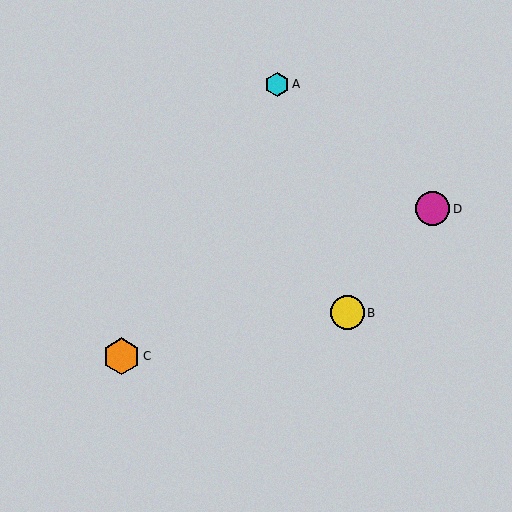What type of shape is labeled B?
Shape B is a yellow circle.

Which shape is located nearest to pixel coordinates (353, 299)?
The yellow circle (labeled B) at (348, 313) is nearest to that location.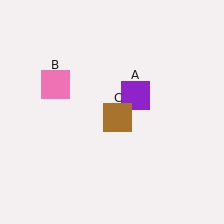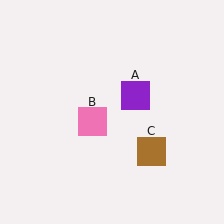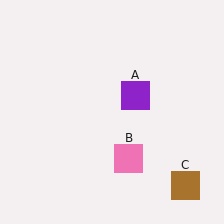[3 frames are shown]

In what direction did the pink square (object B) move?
The pink square (object B) moved down and to the right.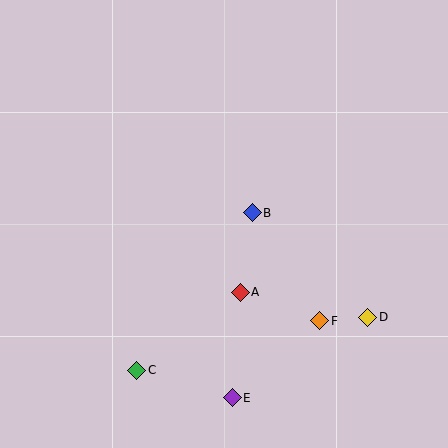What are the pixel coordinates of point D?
Point D is at (368, 317).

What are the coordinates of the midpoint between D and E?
The midpoint between D and E is at (300, 357).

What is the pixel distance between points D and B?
The distance between D and B is 155 pixels.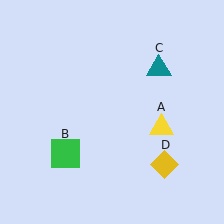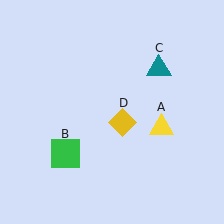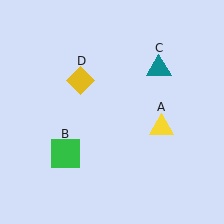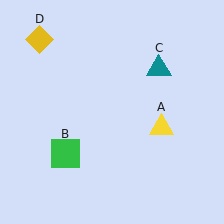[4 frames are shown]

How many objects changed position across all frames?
1 object changed position: yellow diamond (object D).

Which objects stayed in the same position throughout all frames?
Yellow triangle (object A) and green square (object B) and teal triangle (object C) remained stationary.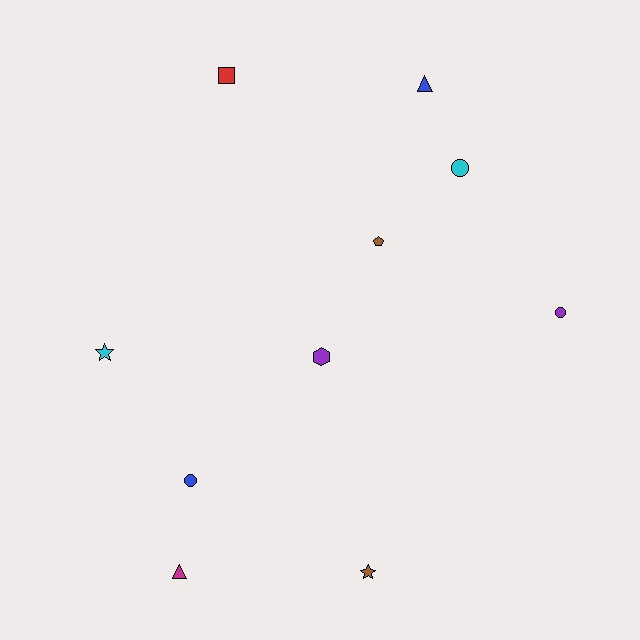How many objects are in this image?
There are 10 objects.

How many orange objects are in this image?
There are no orange objects.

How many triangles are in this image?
There are 2 triangles.